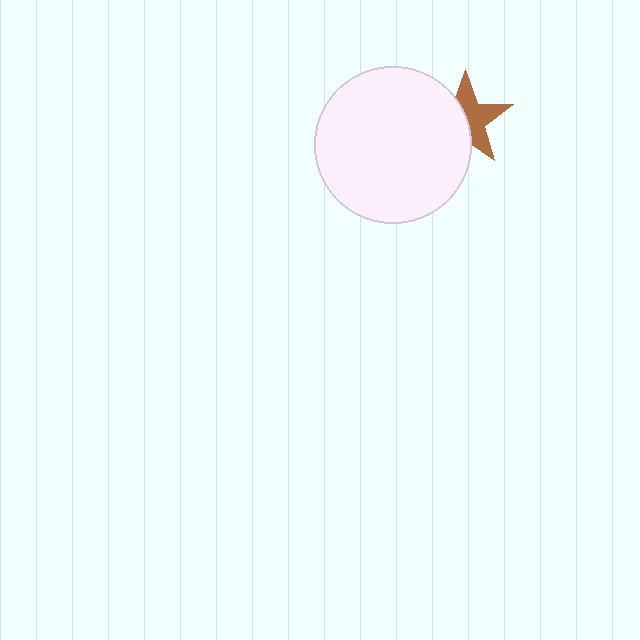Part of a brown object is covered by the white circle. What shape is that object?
It is a star.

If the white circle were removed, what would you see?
You would see the complete brown star.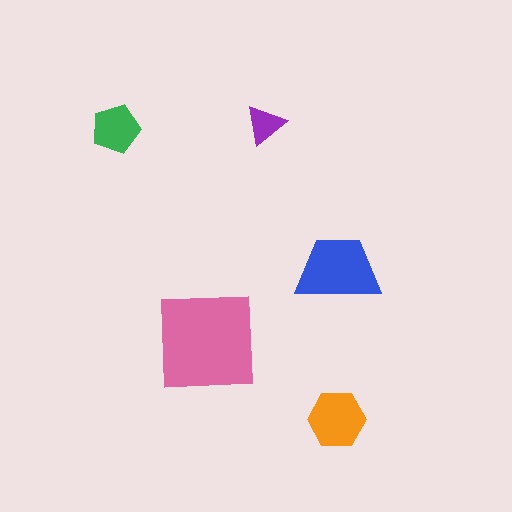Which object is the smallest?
The purple triangle.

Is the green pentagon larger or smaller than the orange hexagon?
Smaller.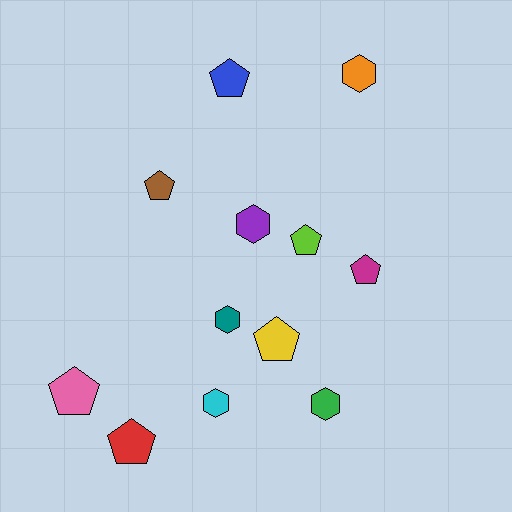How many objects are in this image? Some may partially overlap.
There are 12 objects.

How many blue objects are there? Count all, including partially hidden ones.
There is 1 blue object.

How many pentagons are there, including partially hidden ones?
There are 7 pentagons.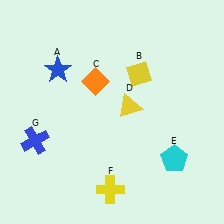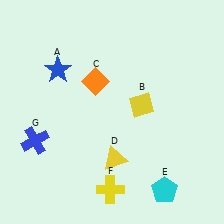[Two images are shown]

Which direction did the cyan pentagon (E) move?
The cyan pentagon (E) moved down.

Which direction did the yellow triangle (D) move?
The yellow triangle (D) moved down.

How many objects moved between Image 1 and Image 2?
3 objects moved between the two images.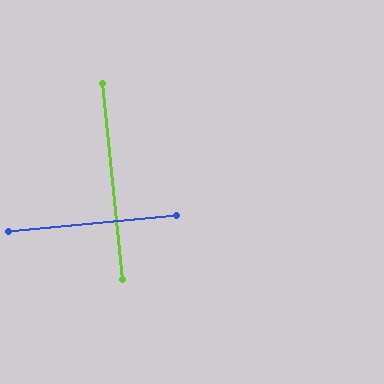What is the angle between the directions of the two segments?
Approximately 89 degrees.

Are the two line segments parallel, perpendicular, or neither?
Perpendicular — they meet at approximately 89°.